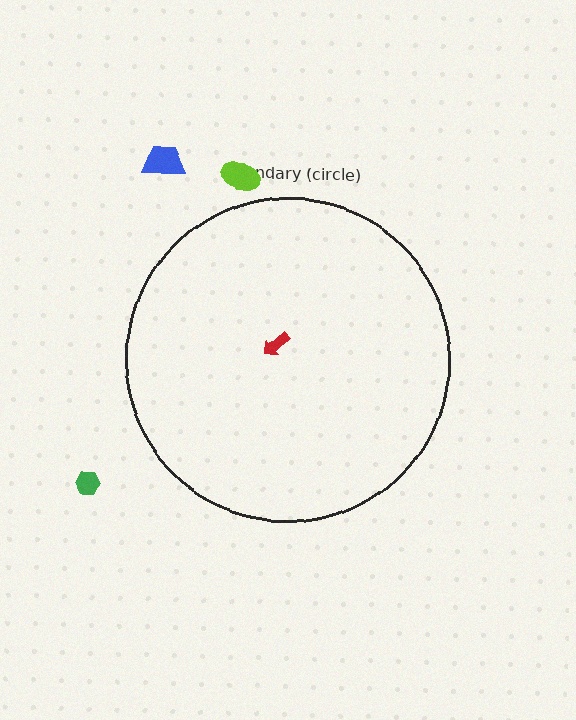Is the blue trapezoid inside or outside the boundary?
Outside.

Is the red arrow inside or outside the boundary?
Inside.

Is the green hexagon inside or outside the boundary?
Outside.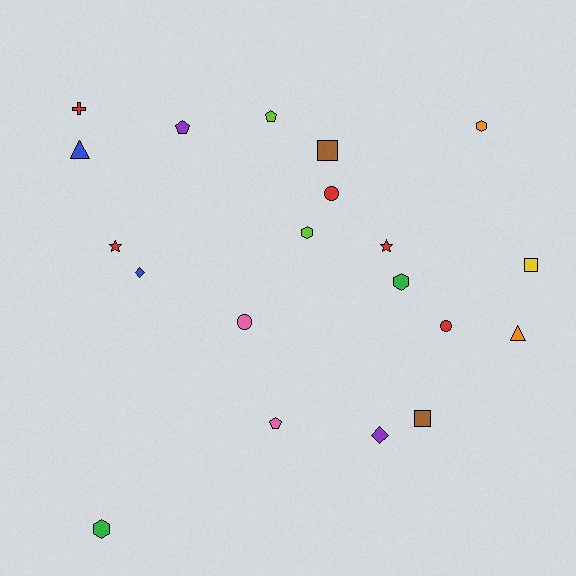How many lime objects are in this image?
There are 2 lime objects.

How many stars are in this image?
There are 2 stars.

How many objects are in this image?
There are 20 objects.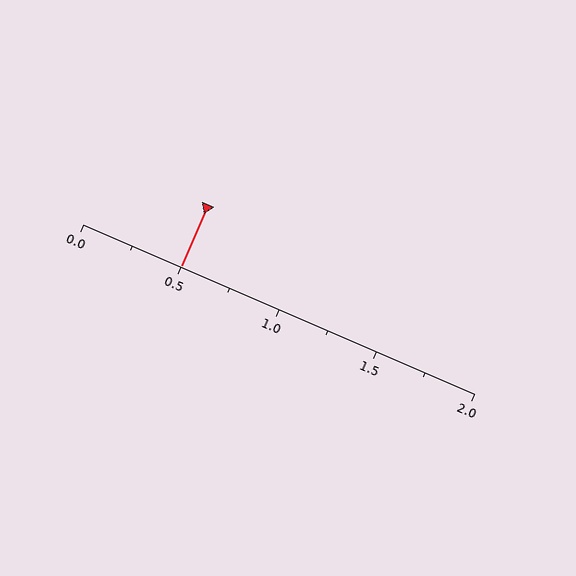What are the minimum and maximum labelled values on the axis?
The axis runs from 0.0 to 2.0.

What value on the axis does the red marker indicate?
The marker indicates approximately 0.5.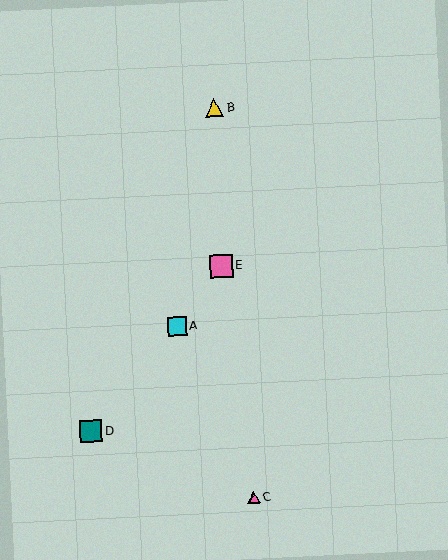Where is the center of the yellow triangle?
The center of the yellow triangle is at (214, 108).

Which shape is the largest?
The pink square (labeled E) is the largest.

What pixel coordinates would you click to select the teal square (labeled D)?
Click at (91, 431) to select the teal square D.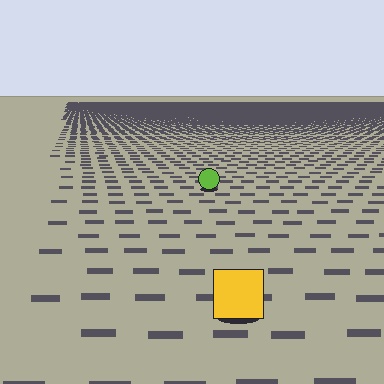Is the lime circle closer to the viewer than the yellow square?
No. The yellow square is closer — you can tell from the texture gradient: the ground texture is coarser near it.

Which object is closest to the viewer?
The yellow square is closest. The texture marks near it are larger and more spread out.